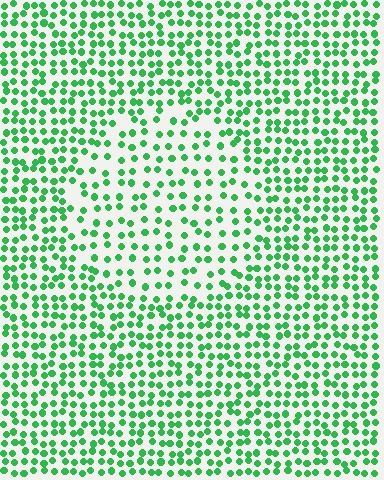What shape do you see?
I see a circle.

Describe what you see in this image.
The image contains small green elements arranged at two different densities. A circle-shaped region is visible where the elements are less densely packed than the surrounding area.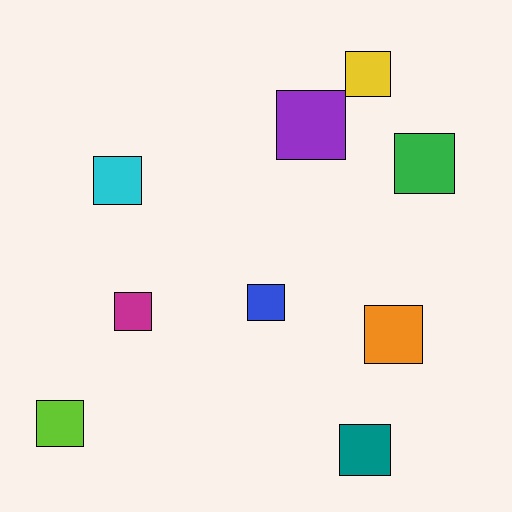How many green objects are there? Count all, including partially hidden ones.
There is 1 green object.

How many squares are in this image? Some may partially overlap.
There are 9 squares.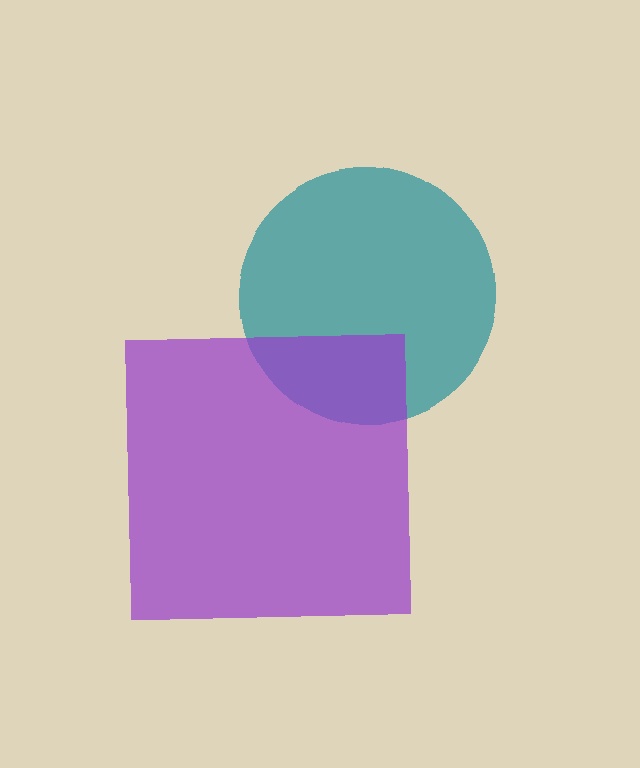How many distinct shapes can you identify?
There are 2 distinct shapes: a teal circle, a purple square.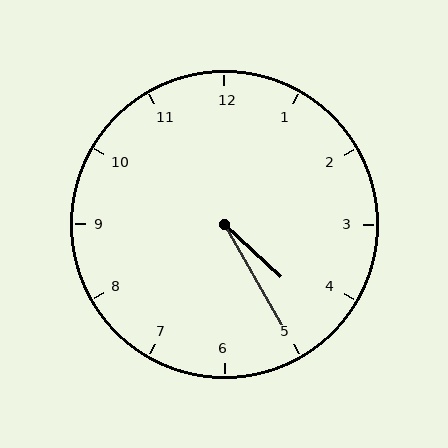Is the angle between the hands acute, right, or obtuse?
It is acute.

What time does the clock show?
4:25.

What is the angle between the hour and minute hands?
Approximately 18 degrees.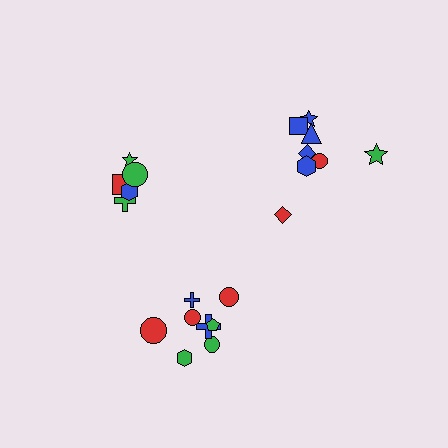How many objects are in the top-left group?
There are 5 objects.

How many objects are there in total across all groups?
There are 21 objects.